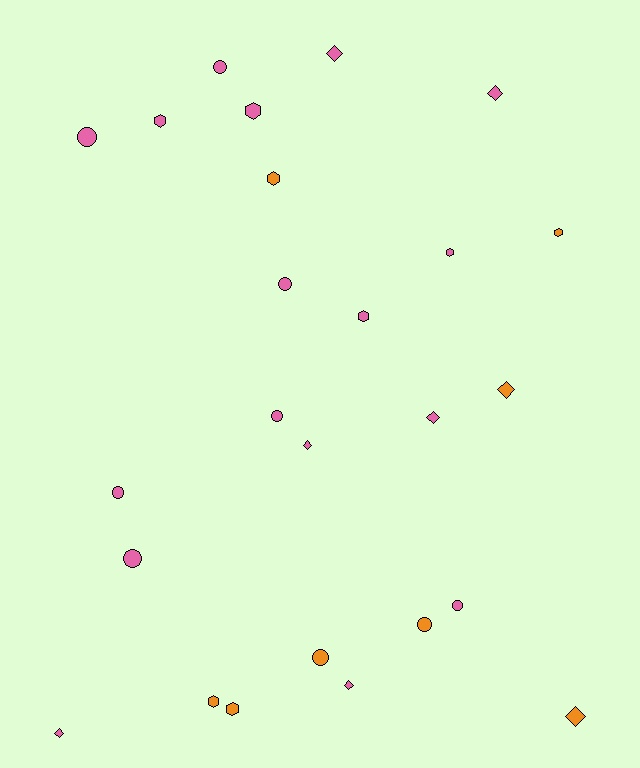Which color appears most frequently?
Pink, with 17 objects.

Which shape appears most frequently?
Circle, with 9 objects.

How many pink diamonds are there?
There are 6 pink diamonds.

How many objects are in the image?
There are 25 objects.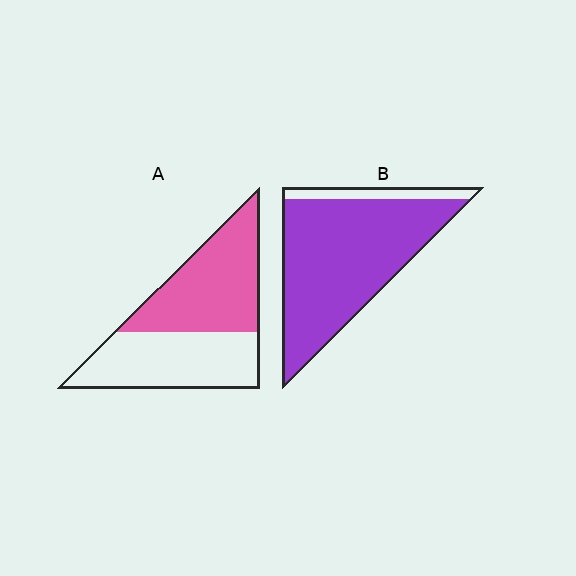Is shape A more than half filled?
Roughly half.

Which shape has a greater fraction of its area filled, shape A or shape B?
Shape B.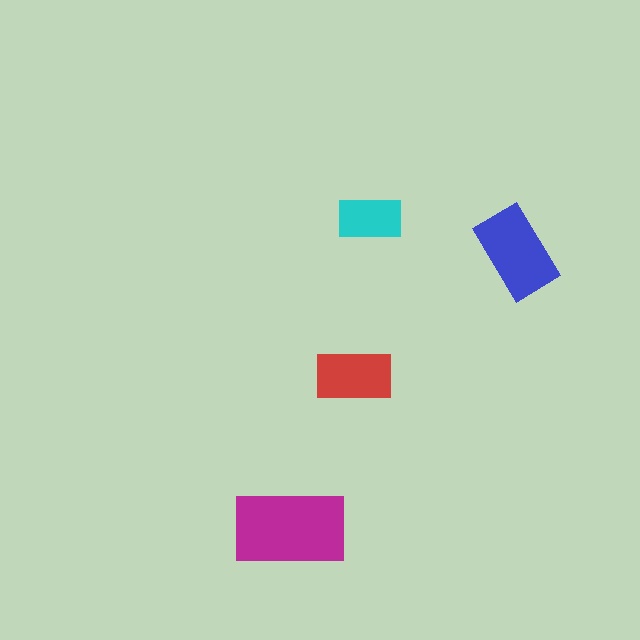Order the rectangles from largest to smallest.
the magenta one, the blue one, the red one, the cyan one.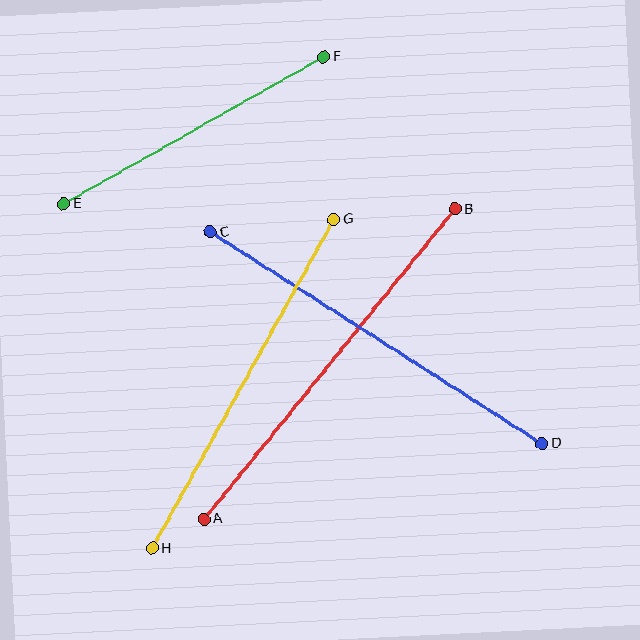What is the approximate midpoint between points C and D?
The midpoint is at approximately (376, 338) pixels.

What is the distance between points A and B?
The distance is approximately 399 pixels.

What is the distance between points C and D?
The distance is approximately 393 pixels.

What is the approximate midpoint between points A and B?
The midpoint is at approximately (329, 364) pixels.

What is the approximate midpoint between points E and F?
The midpoint is at approximately (194, 130) pixels.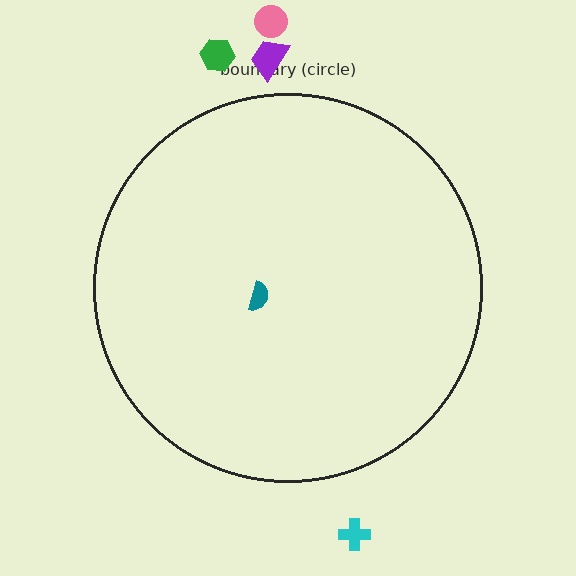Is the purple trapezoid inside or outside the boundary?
Outside.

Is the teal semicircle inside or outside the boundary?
Inside.